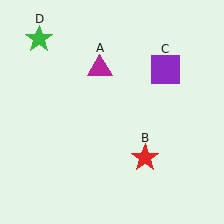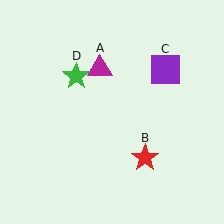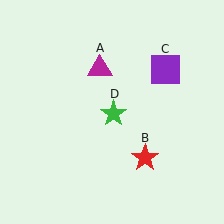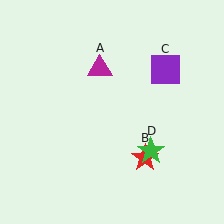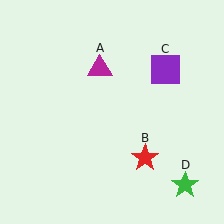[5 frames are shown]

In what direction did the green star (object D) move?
The green star (object D) moved down and to the right.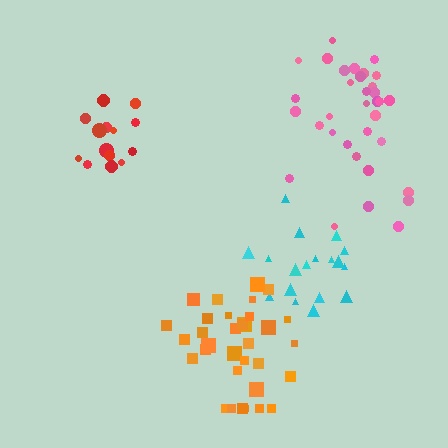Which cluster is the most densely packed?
Red.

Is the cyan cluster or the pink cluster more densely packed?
Cyan.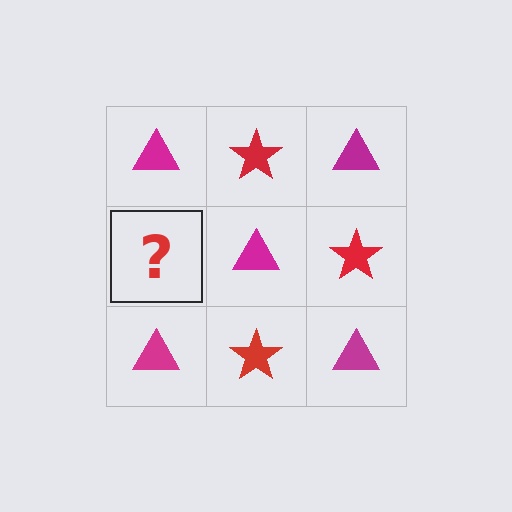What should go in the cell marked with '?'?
The missing cell should contain a red star.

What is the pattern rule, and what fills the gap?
The rule is that it alternates magenta triangle and red star in a checkerboard pattern. The gap should be filled with a red star.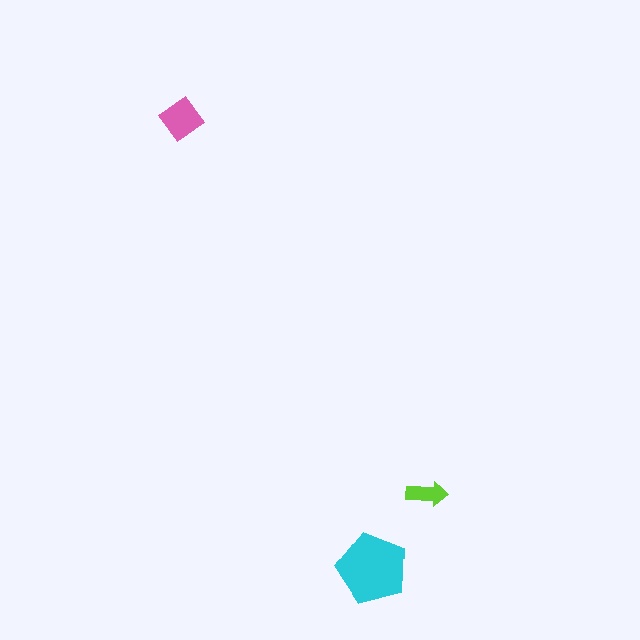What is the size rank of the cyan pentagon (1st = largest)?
1st.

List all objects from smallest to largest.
The lime arrow, the pink diamond, the cyan pentagon.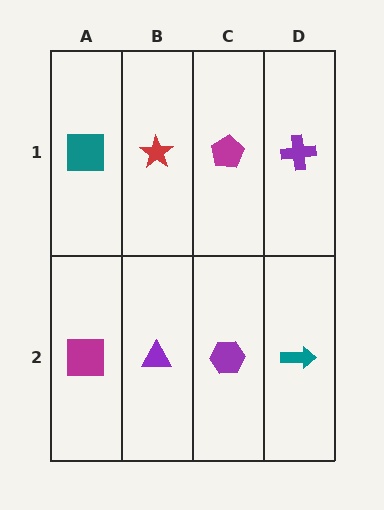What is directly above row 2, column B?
A red star.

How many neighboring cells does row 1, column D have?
2.